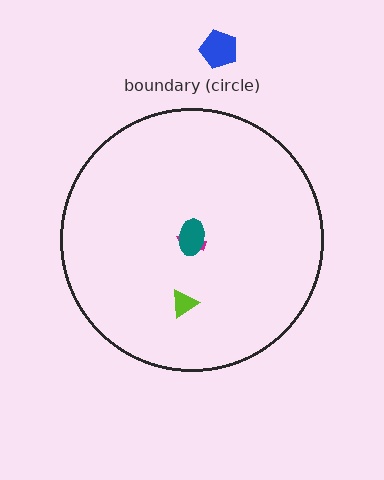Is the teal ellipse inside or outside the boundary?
Inside.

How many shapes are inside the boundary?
3 inside, 1 outside.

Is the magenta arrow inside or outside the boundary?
Inside.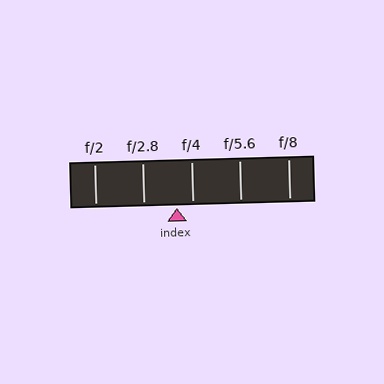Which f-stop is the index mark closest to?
The index mark is closest to f/4.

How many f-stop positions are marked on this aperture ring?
There are 5 f-stop positions marked.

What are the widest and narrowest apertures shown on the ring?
The widest aperture shown is f/2 and the narrowest is f/8.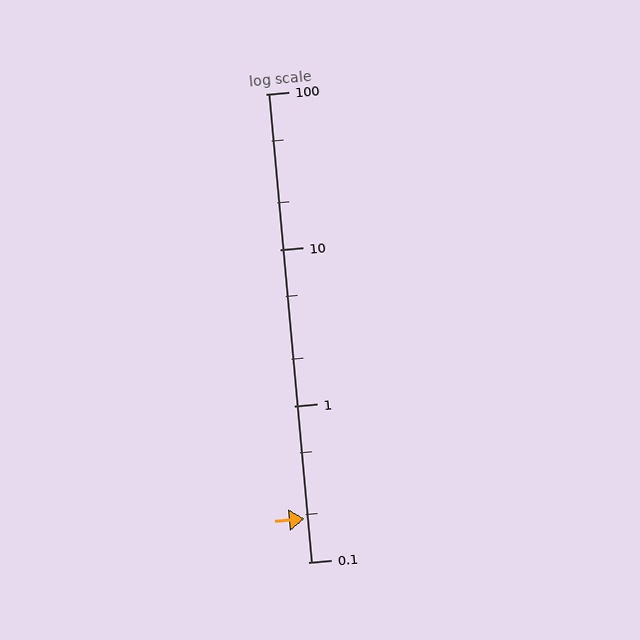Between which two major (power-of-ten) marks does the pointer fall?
The pointer is between 0.1 and 1.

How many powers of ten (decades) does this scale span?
The scale spans 3 decades, from 0.1 to 100.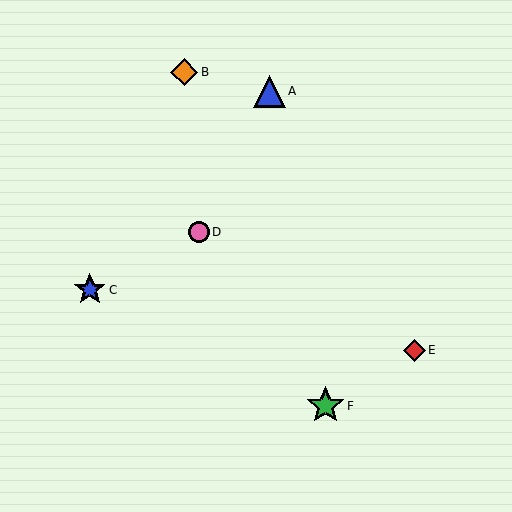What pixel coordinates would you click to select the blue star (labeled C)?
Click at (90, 290) to select the blue star C.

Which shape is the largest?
The green star (labeled F) is the largest.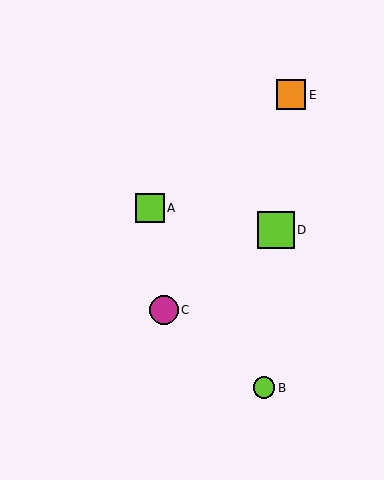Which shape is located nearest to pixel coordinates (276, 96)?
The orange square (labeled E) at (291, 95) is nearest to that location.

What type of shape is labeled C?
Shape C is a magenta circle.